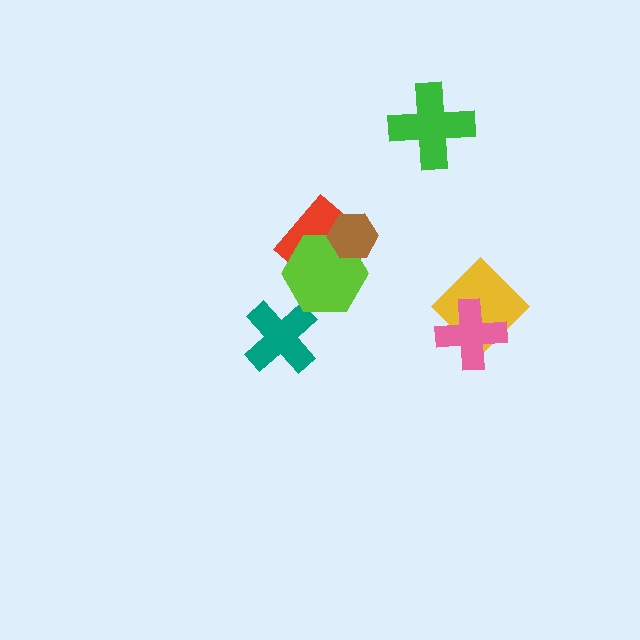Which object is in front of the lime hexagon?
The brown hexagon is in front of the lime hexagon.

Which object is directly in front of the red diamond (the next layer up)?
The lime hexagon is directly in front of the red diamond.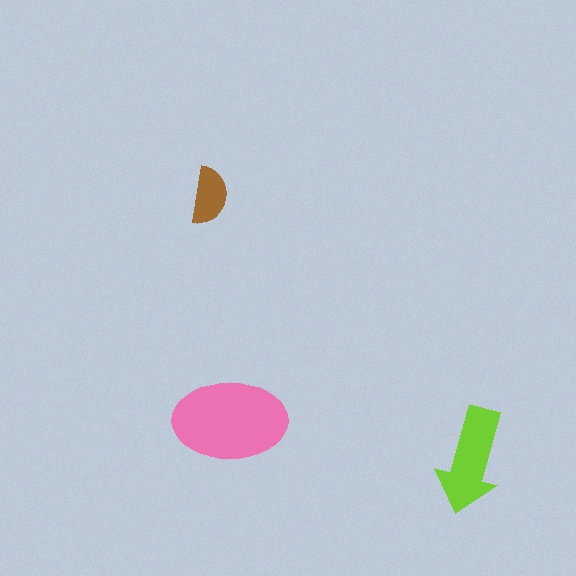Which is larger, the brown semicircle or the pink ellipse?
The pink ellipse.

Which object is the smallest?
The brown semicircle.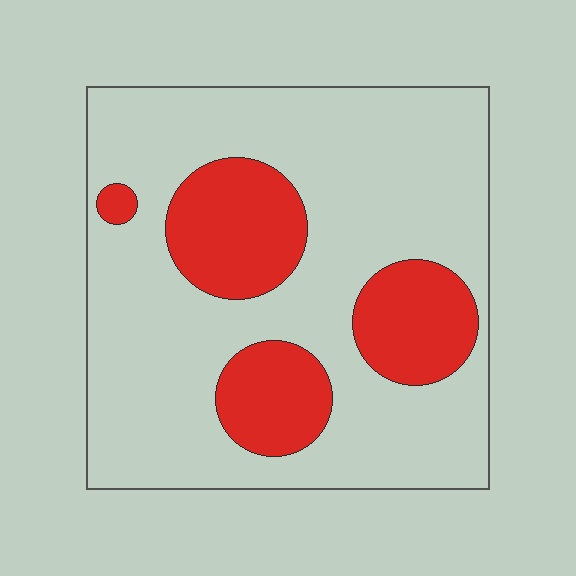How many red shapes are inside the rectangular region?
4.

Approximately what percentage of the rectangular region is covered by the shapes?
Approximately 25%.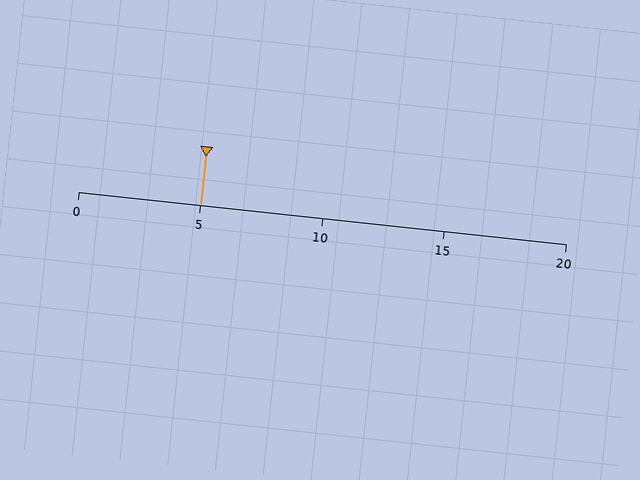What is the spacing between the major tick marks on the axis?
The major ticks are spaced 5 apart.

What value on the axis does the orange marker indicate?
The marker indicates approximately 5.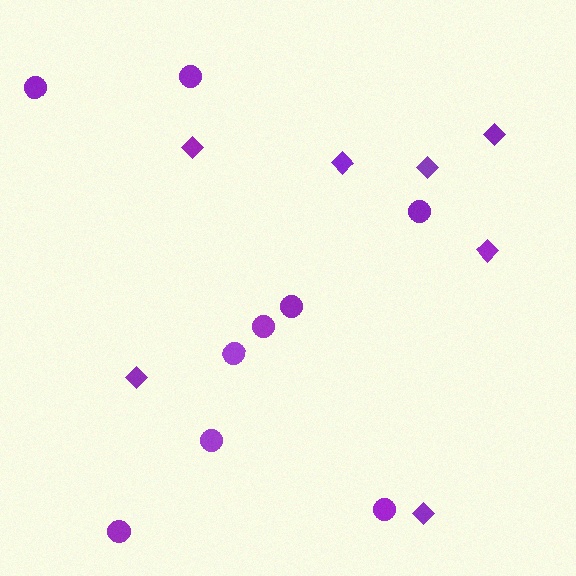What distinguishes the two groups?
There are 2 groups: one group of diamonds (7) and one group of circles (9).